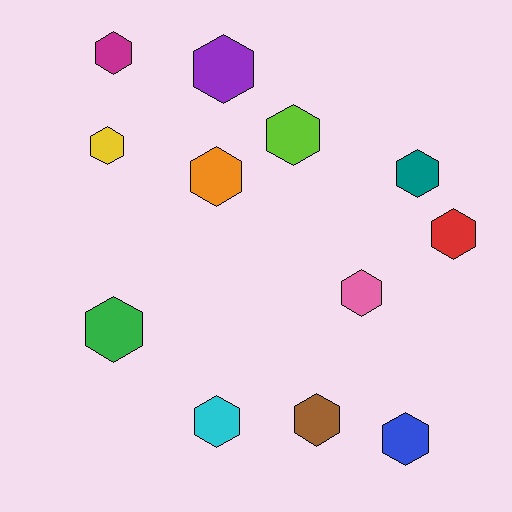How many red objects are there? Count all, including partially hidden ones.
There is 1 red object.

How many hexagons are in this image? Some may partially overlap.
There are 12 hexagons.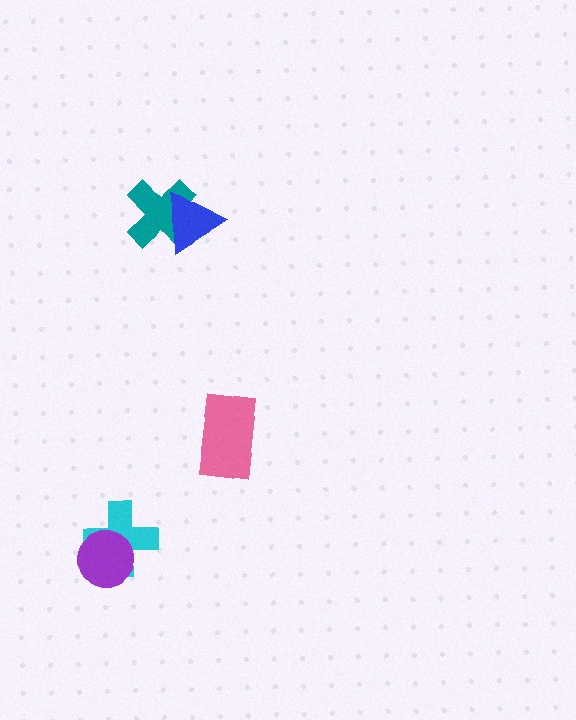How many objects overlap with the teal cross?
1 object overlaps with the teal cross.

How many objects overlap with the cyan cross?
1 object overlaps with the cyan cross.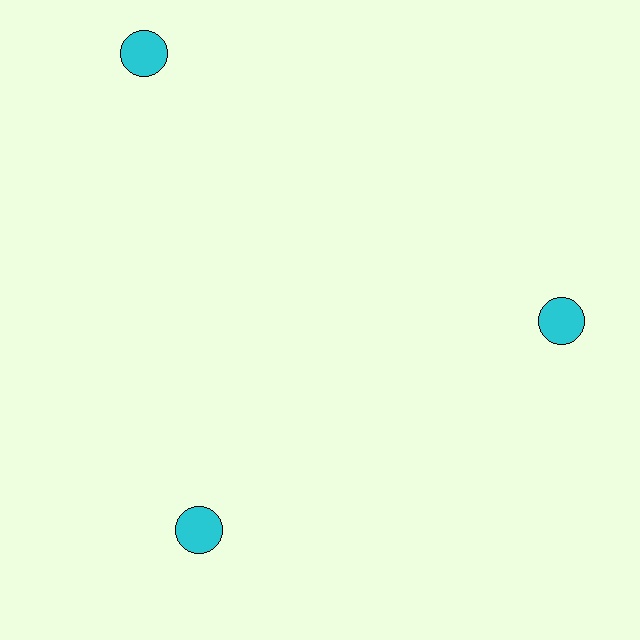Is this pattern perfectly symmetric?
No. The 3 cyan circles are arranged in a ring, but one element near the 11 o'clock position is pushed outward from the center, breaking the 3-fold rotational symmetry.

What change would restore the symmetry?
The symmetry would be restored by moving it inward, back onto the ring so that all 3 circles sit at equal angles and equal distance from the center.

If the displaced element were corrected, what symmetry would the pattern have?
It would have 3-fold rotational symmetry — the pattern would map onto itself every 120 degrees.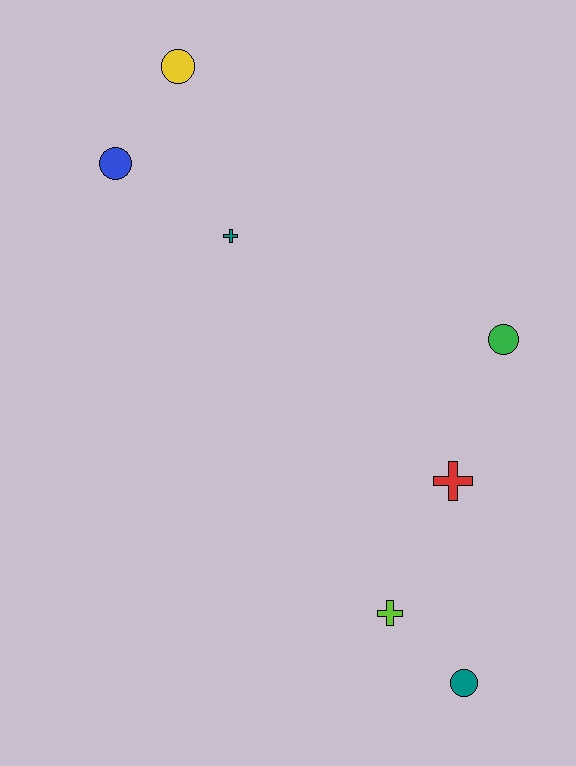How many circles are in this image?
There are 4 circles.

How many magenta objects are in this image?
There are no magenta objects.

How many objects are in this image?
There are 7 objects.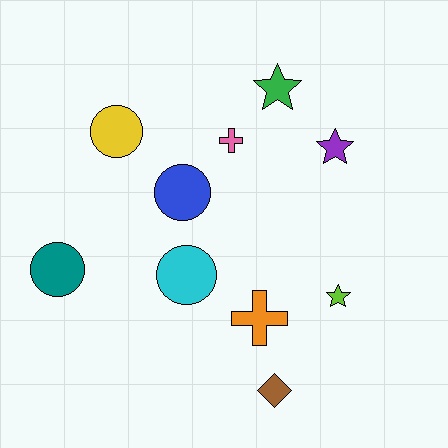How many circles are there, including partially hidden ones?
There are 4 circles.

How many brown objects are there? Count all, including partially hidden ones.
There is 1 brown object.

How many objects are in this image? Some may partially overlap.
There are 10 objects.